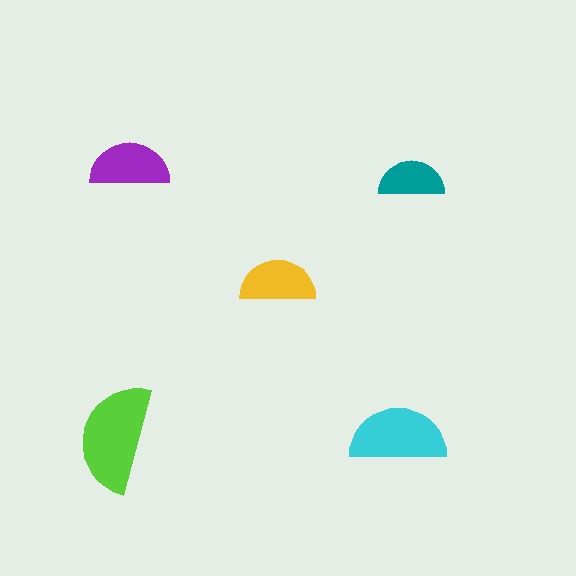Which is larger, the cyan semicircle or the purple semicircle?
The cyan one.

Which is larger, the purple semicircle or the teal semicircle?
The purple one.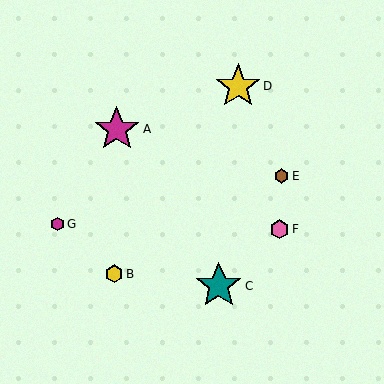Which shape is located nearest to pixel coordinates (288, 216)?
The pink hexagon (labeled F) at (279, 229) is nearest to that location.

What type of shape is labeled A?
Shape A is a magenta star.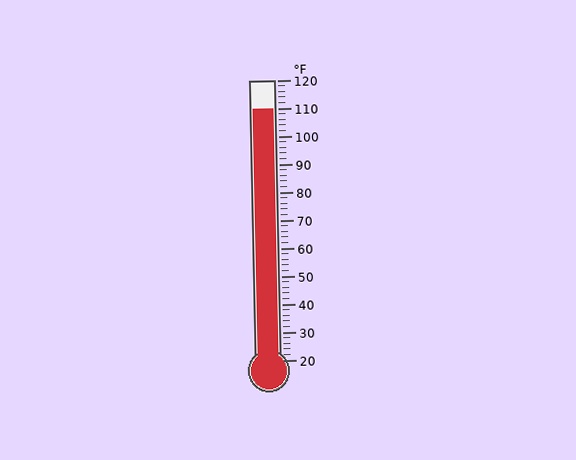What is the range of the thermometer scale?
The thermometer scale ranges from 20°F to 120°F.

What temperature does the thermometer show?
The thermometer shows approximately 110°F.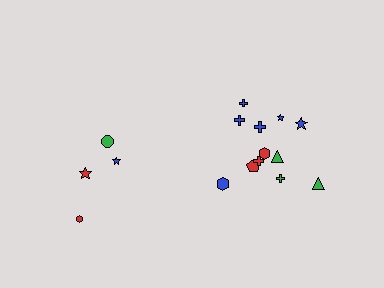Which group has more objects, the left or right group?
The right group.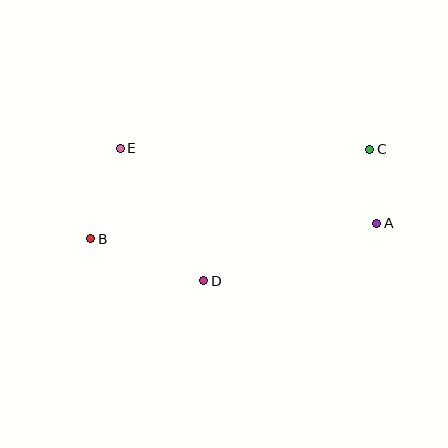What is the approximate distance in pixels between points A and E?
The distance between A and E is approximately 267 pixels.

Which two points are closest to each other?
Points A and C are closest to each other.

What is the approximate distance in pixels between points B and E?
The distance between B and E is approximately 95 pixels.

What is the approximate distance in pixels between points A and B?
The distance between A and B is approximately 287 pixels.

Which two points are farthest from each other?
Points B and C are farthest from each other.